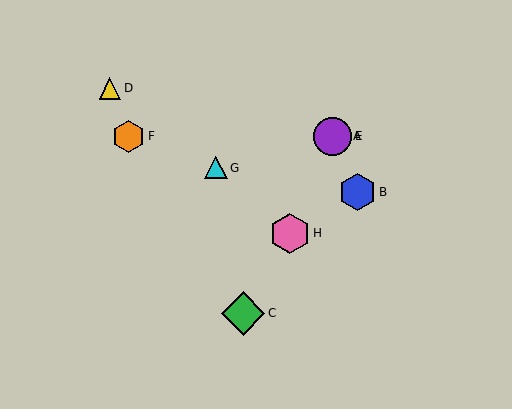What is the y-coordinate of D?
Object D is at y≈89.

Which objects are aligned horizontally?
Objects A, E, F are aligned horizontally.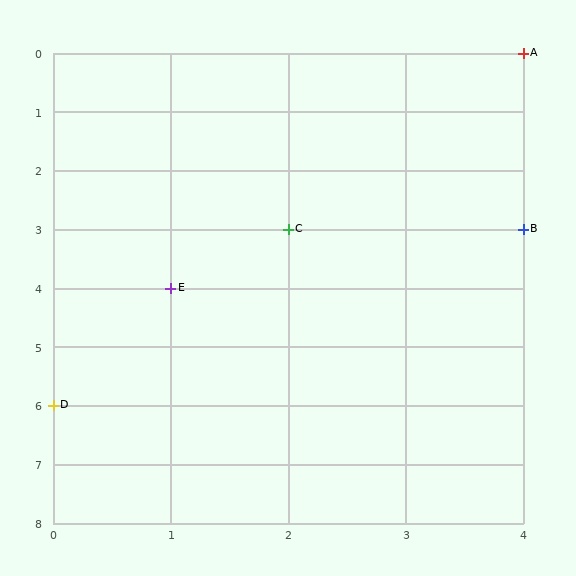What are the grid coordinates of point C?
Point C is at grid coordinates (2, 3).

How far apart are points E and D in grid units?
Points E and D are 1 column and 2 rows apart (about 2.2 grid units diagonally).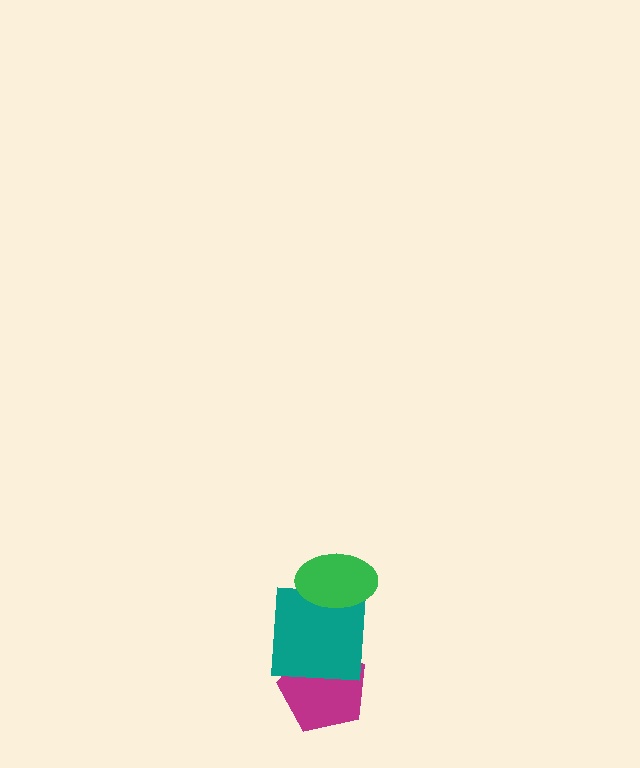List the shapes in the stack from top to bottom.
From top to bottom: the green ellipse, the teal square, the magenta pentagon.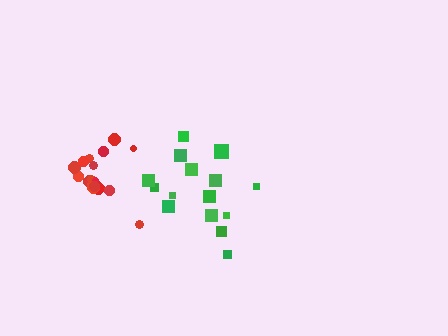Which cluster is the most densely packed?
Red.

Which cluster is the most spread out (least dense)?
Green.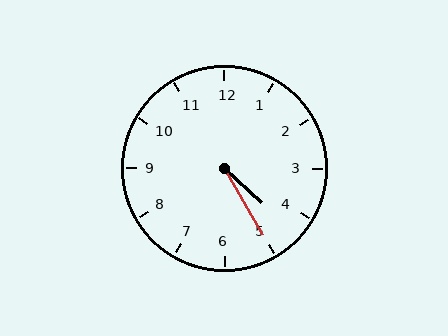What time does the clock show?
4:25.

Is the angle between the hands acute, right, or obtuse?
It is acute.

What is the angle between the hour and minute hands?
Approximately 18 degrees.